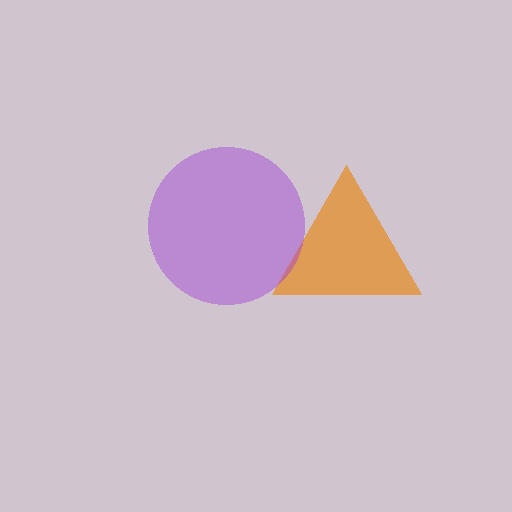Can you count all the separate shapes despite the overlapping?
Yes, there are 2 separate shapes.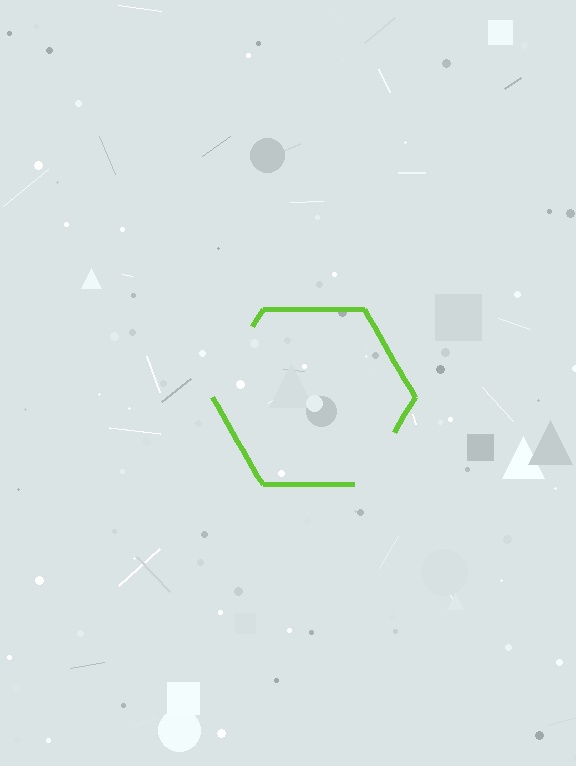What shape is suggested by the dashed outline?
The dashed outline suggests a hexagon.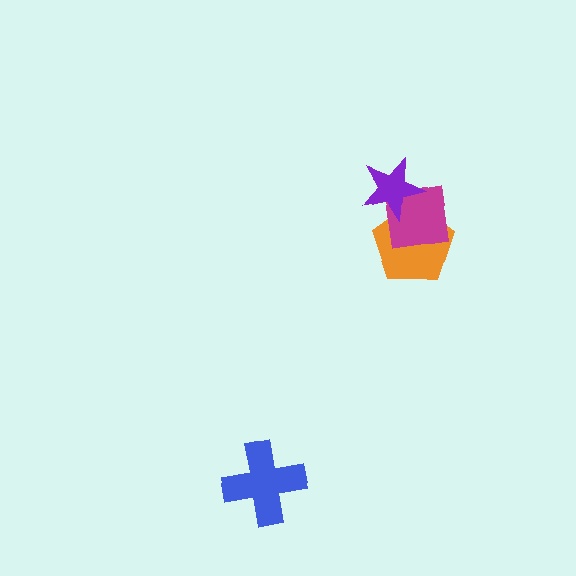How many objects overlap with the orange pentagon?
2 objects overlap with the orange pentagon.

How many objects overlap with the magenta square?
2 objects overlap with the magenta square.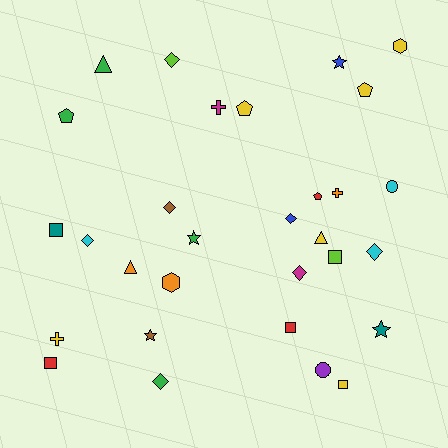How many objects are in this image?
There are 30 objects.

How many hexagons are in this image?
There are 2 hexagons.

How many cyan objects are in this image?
There are 3 cyan objects.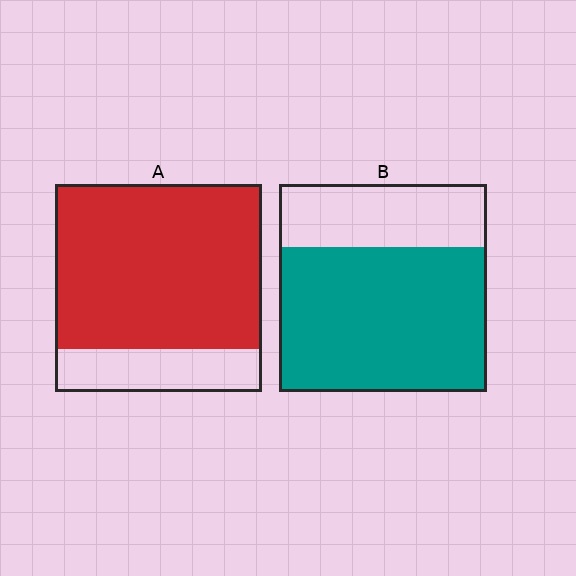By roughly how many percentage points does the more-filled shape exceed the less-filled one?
By roughly 10 percentage points (A over B).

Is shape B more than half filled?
Yes.